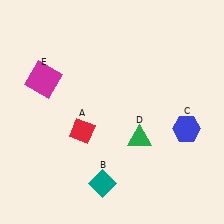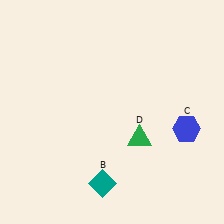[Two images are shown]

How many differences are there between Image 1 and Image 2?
There are 2 differences between the two images.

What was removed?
The red diamond (A), the magenta square (E) were removed in Image 2.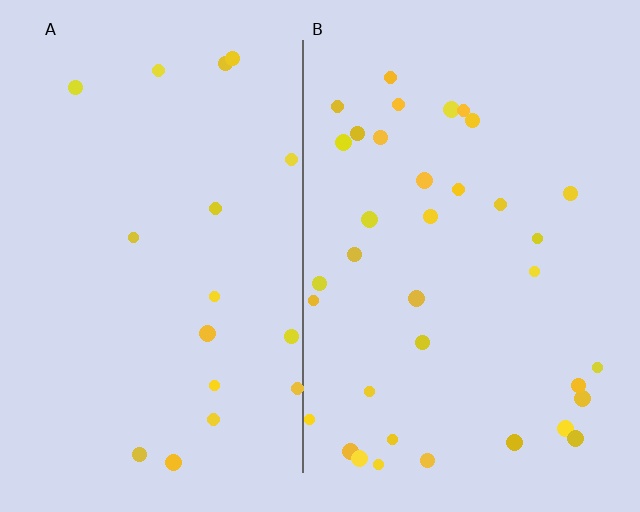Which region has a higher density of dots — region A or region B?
B (the right).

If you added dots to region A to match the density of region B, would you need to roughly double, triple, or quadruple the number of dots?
Approximately double.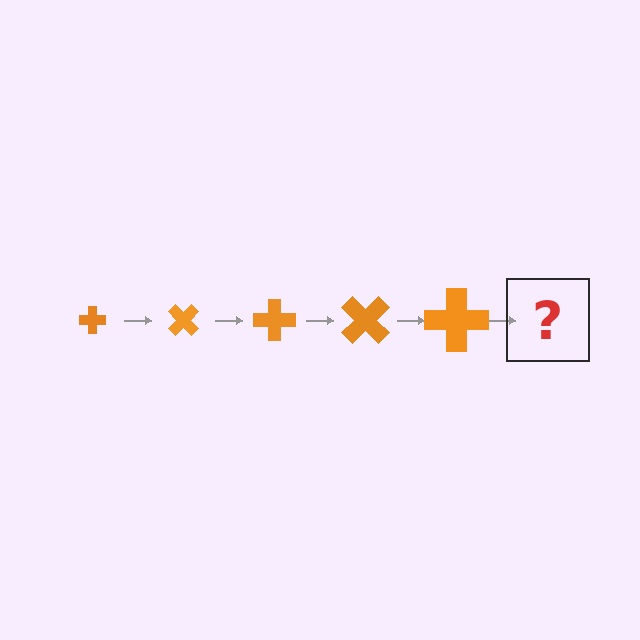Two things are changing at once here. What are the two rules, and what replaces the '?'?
The two rules are that the cross grows larger each step and it rotates 45 degrees each step. The '?' should be a cross, larger than the previous one and rotated 225 degrees from the start.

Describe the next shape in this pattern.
It should be a cross, larger than the previous one and rotated 225 degrees from the start.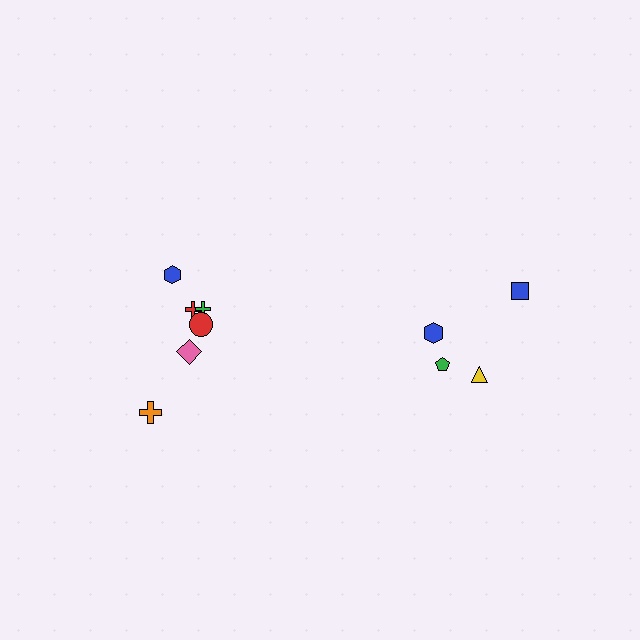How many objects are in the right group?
There are 4 objects.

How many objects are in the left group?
There are 6 objects.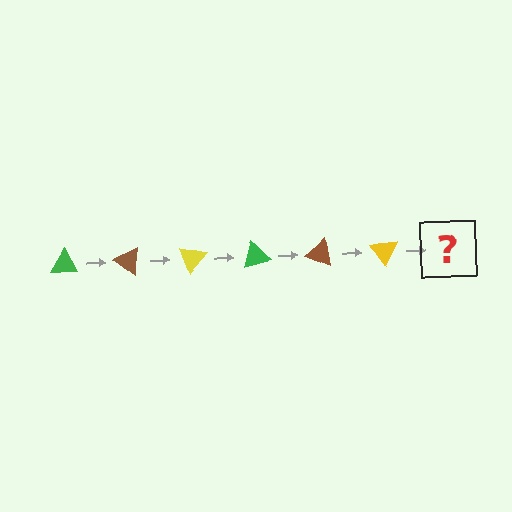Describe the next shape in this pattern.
It should be a green triangle, rotated 210 degrees from the start.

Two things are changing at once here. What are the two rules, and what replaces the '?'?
The two rules are that it rotates 35 degrees each step and the color cycles through green, brown, and yellow. The '?' should be a green triangle, rotated 210 degrees from the start.